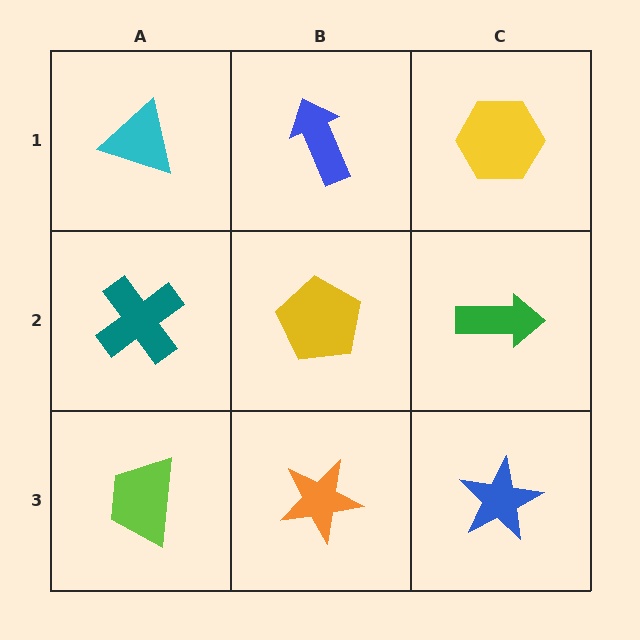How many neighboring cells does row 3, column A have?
2.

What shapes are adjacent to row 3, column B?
A yellow pentagon (row 2, column B), a lime trapezoid (row 3, column A), a blue star (row 3, column C).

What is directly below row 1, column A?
A teal cross.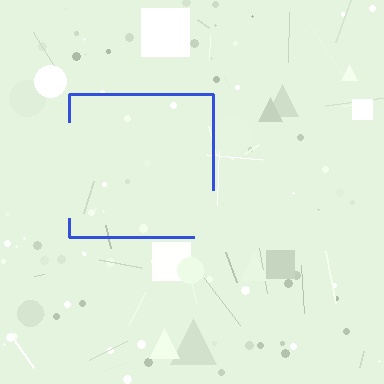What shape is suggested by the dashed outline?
The dashed outline suggests a square.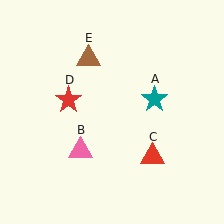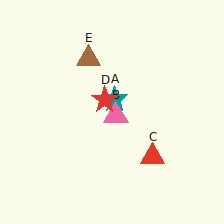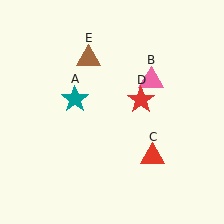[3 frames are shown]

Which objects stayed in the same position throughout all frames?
Red triangle (object C) and brown triangle (object E) remained stationary.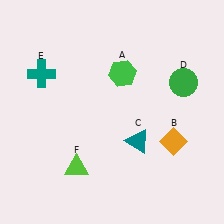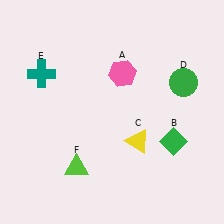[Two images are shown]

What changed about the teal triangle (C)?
In Image 1, C is teal. In Image 2, it changed to yellow.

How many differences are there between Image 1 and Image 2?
There are 3 differences between the two images.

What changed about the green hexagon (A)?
In Image 1, A is green. In Image 2, it changed to pink.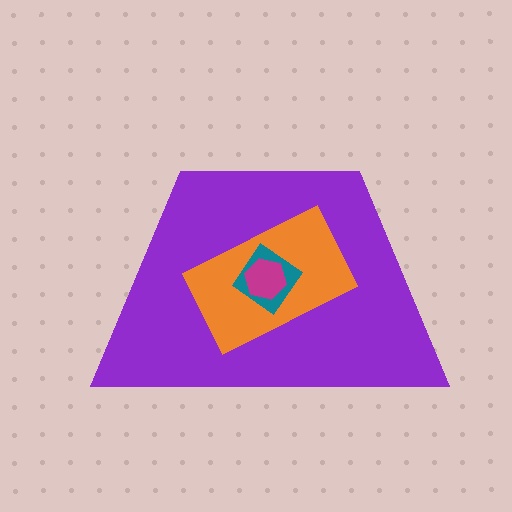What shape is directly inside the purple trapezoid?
The orange rectangle.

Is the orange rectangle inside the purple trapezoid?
Yes.